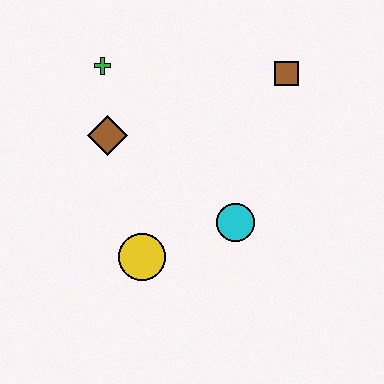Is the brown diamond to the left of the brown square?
Yes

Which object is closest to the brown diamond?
The green cross is closest to the brown diamond.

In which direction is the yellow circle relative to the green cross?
The yellow circle is below the green cross.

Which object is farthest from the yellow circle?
The brown square is farthest from the yellow circle.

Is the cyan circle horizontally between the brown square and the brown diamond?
Yes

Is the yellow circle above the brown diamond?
No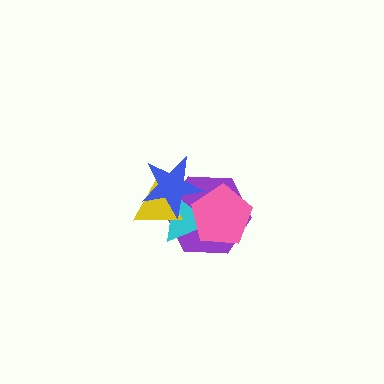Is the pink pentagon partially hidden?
No, no other shape covers it.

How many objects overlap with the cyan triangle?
4 objects overlap with the cyan triangle.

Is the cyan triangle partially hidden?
Yes, it is partially covered by another shape.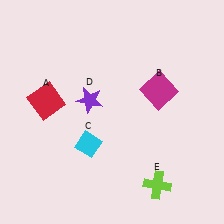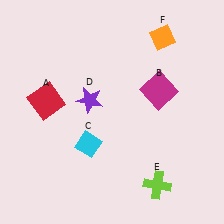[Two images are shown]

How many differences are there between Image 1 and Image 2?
There is 1 difference between the two images.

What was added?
An orange diamond (F) was added in Image 2.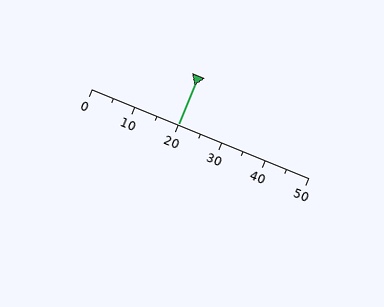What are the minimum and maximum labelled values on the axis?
The axis runs from 0 to 50.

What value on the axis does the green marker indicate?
The marker indicates approximately 20.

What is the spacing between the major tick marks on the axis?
The major ticks are spaced 10 apart.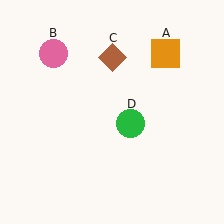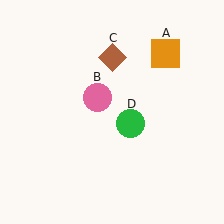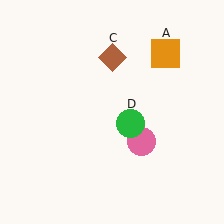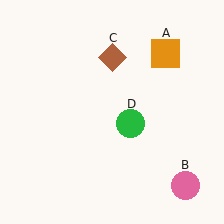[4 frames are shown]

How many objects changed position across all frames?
1 object changed position: pink circle (object B).